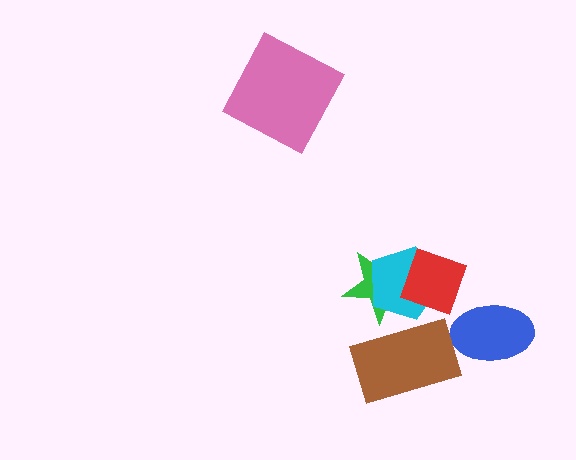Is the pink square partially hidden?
No, no other shape covers it.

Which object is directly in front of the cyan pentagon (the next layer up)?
The brown rectangle is directly in front of the cyan pentagon.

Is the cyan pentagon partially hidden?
Yes, it is partially covered by another shape.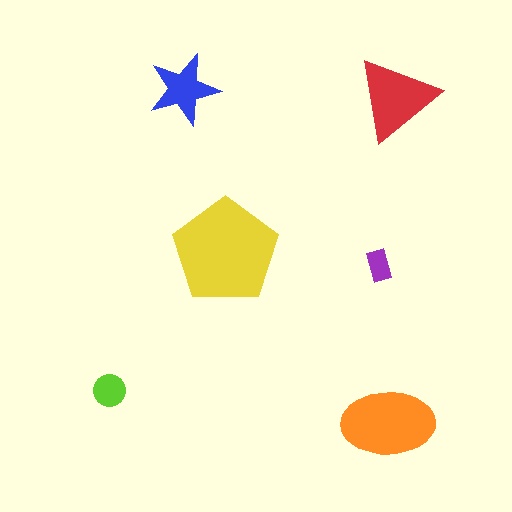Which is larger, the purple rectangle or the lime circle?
The lime circle.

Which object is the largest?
The yellow pentagon.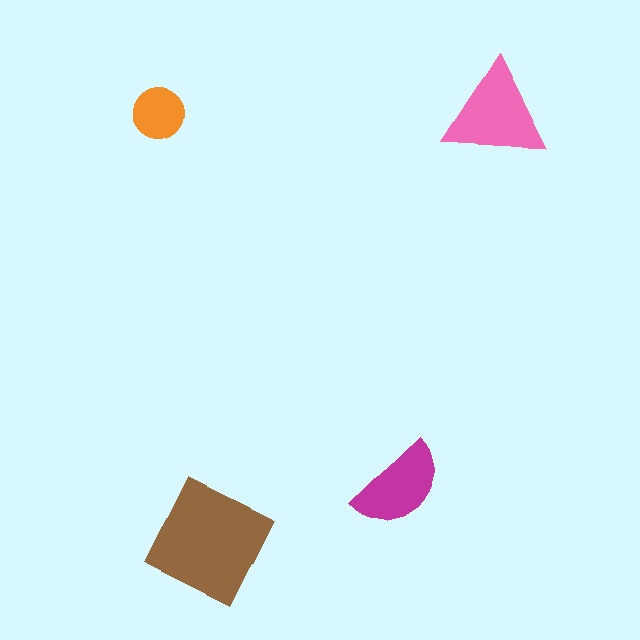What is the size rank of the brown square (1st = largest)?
1st.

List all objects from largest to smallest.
The brown square, the pink triangle, the magenta semicircle, the orange circle.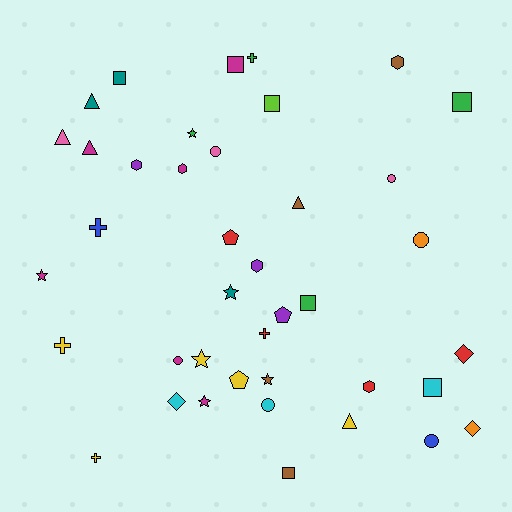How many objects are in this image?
There are 40 objects.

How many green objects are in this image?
There are 4 green objects.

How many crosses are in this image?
There are 5 crosses.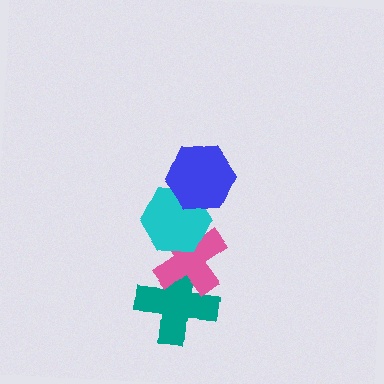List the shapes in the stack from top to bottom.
From top to bottom: the blue hexagon, the cyan hexagon, the pink cross, the teal cross.